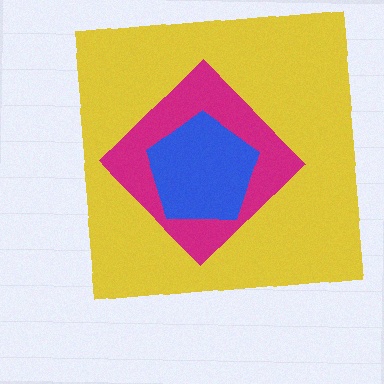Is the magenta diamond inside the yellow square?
Yes.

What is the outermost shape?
The yellow square.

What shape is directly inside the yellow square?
The magenta diamond.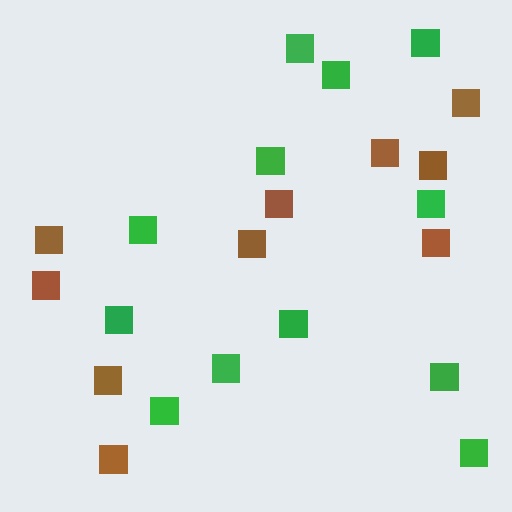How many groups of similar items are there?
There are 2 groups: one group of green squares (12) and one group of brown squares (10).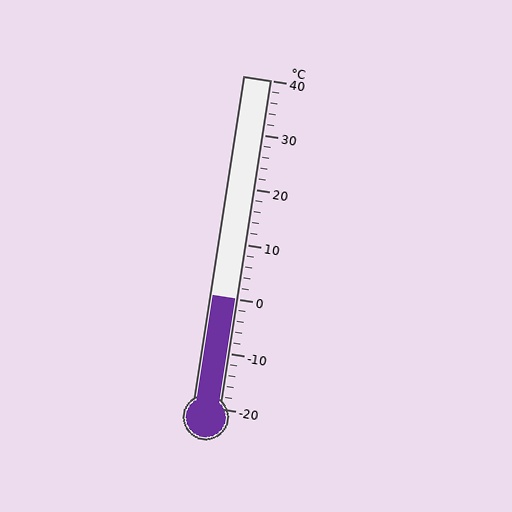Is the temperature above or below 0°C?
The temperature is at 0°C.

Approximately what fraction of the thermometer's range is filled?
The thermometer is filled to approximately 35% of its range.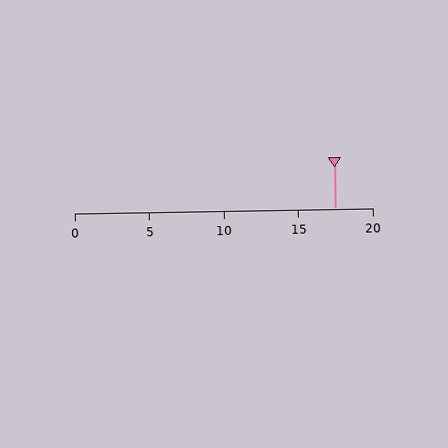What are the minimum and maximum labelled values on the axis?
The axis runs from 0 to 20.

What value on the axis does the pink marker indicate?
The marker indicates approximately 17.5.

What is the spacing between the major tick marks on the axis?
The major ticks are spaced 5 apart.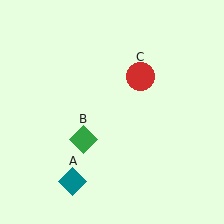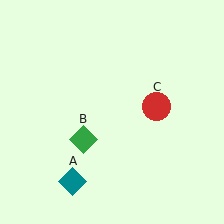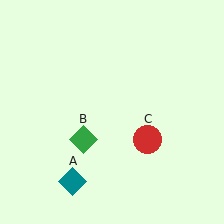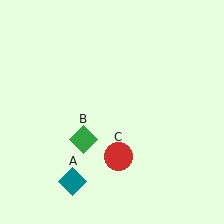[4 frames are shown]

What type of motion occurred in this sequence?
The red circle (object C) rotated clockwise around the center of the scene.